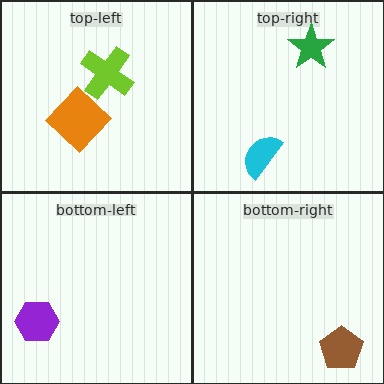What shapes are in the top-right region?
The green star, the cyan semicircle.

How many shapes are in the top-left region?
2.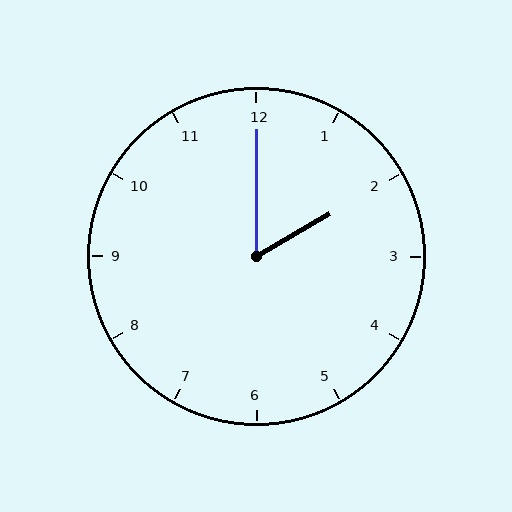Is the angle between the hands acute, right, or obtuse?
It is acute.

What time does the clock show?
2:00.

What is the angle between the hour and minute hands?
Approximately 60 degrees.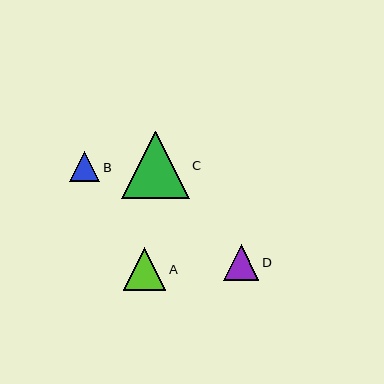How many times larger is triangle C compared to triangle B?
Triangle C is approximately 2.3 times the size of triangle B.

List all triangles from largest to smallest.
From largest to smallest: C, A, D, B.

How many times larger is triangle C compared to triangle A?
Triangle C is approximately 1.6 times the size of triangle A.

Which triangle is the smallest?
Triangle B is the smallest with a size of approximately 30 pixels.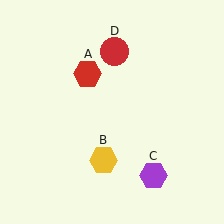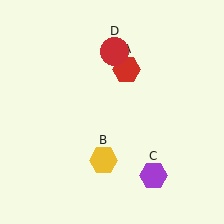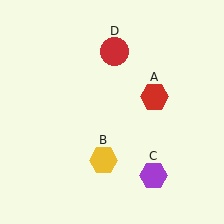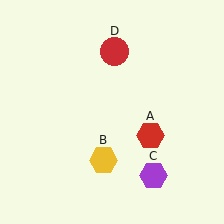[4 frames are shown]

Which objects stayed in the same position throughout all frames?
Yellow hexagon (object B) and purple hexagon (object C) and red circle (object D) remained stationary.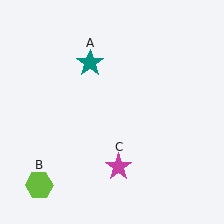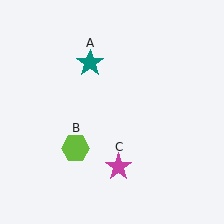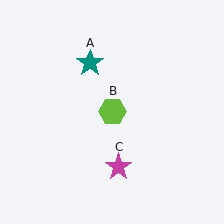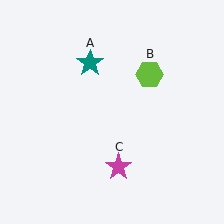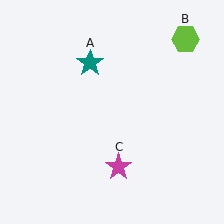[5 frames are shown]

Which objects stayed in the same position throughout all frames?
Teal star (object A) and magenta star (object C) remained stationary.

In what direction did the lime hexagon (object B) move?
The lime hexagon (object B) moved up and to the right.